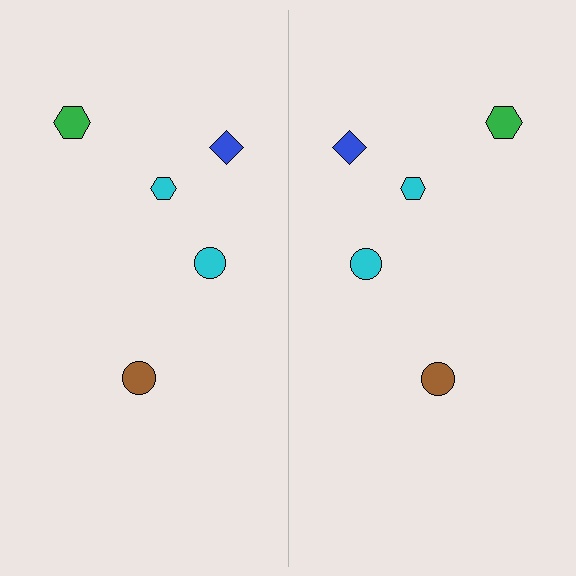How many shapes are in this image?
There are 10 shapes in this image.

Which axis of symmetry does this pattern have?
The pattern has a vertical axis of symmetry running through the center of the image.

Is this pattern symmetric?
Yes, this pattern has bilateral (reflection) symmetry.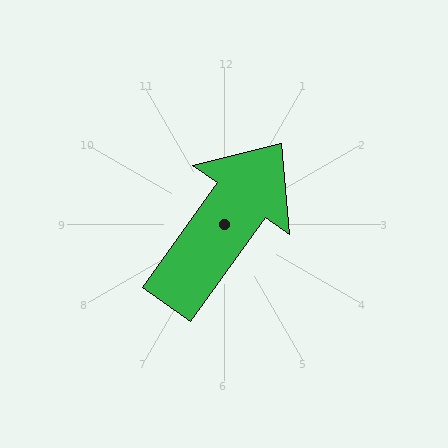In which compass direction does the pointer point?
Northeast.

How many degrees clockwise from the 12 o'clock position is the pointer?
Approximately 36 degrees.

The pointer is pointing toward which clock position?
Roughly 1 o'clock.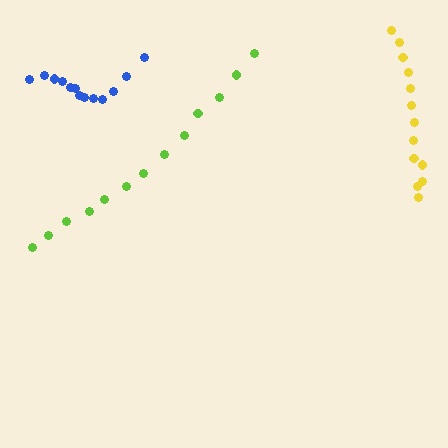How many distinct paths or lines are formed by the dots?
There are 3 distinct paths.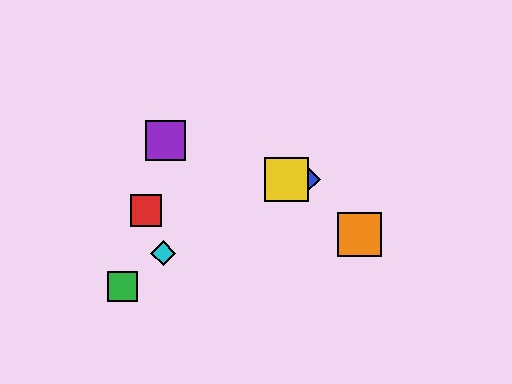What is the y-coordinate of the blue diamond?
The blue diamond is at y≈179.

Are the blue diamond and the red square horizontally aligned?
No, the blue diamond is at y≈179 and the red square is at y≈211.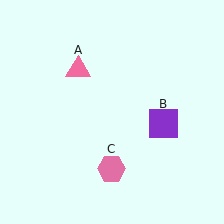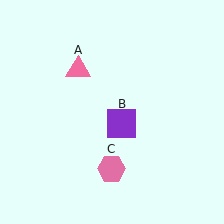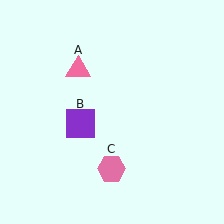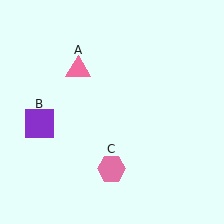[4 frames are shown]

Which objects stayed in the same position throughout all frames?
Pink triangle (object A) and pink hexagon (object C) remained stationary.